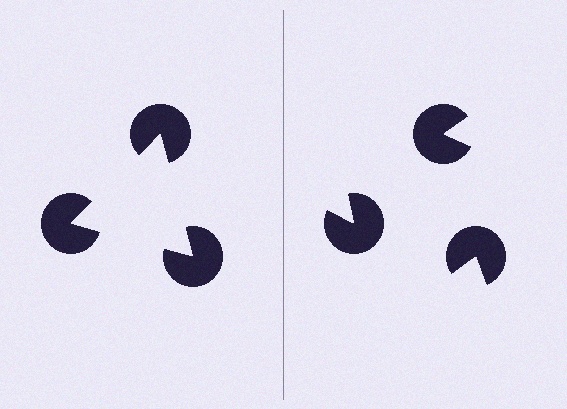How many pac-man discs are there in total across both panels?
6 — 3 on each side.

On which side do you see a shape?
An illusory triangle appears on the left side. On the right side the wedge cuts are rotated, so no coherent shape forms.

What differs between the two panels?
The pac-man discs are positioned identically on both sides; only the wedge orientations differ. On the left they align to a triangle; on the right they are misaligned.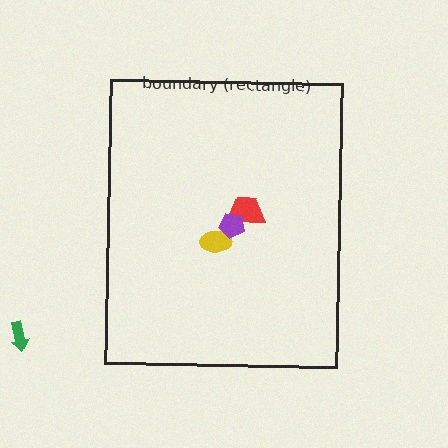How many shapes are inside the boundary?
3 inside, 1 outside.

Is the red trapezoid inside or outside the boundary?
Inside.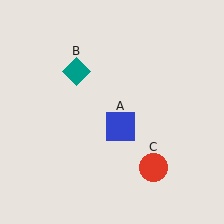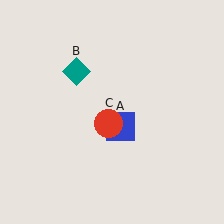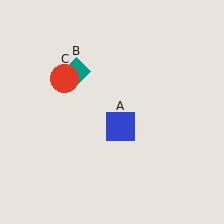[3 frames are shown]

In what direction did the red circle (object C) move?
The red circle (object C) moved up and to the left.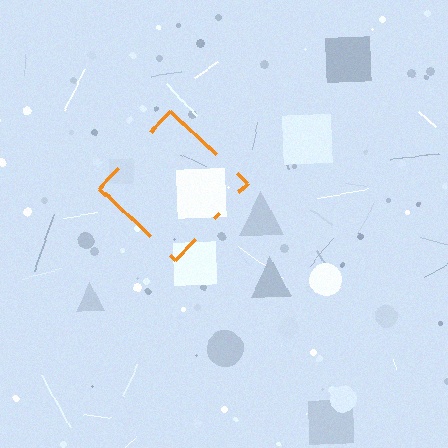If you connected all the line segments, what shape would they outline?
They would outline a diamond.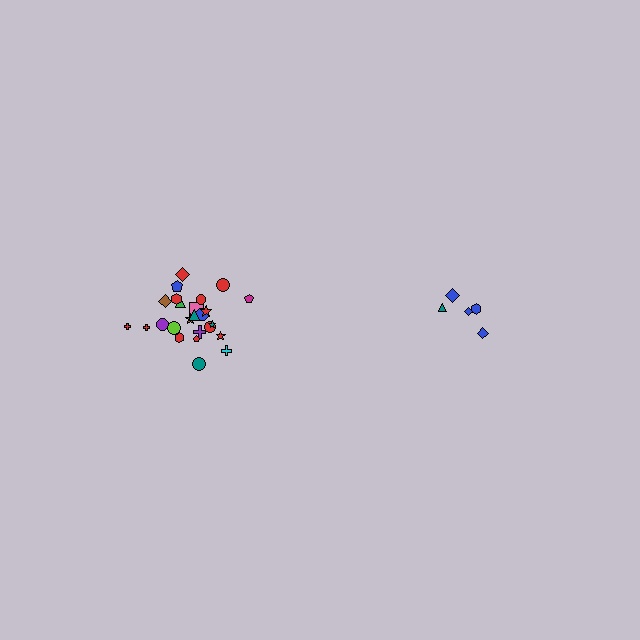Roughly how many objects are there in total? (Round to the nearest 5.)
Roughly 30 objects in total.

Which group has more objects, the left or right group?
The left group.